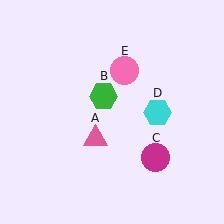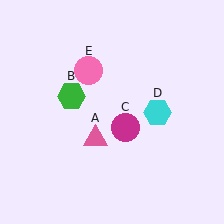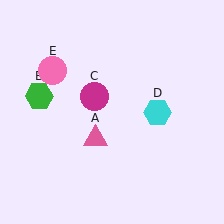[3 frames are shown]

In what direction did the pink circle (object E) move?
The pink circle (object E) moved left.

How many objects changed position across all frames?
3 objects changed position: green hexagon (object B), magenta circle (object C), pink circle (object E).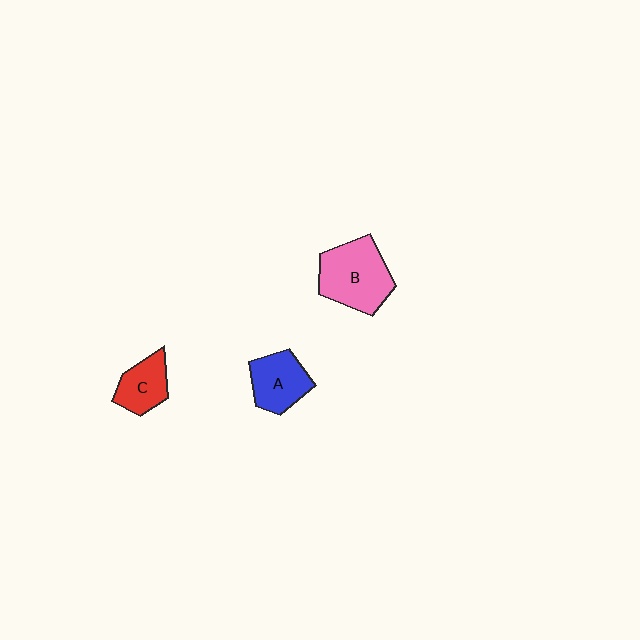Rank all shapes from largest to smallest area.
From largest to smallest: B (pink), A (blue), C (red).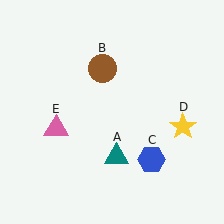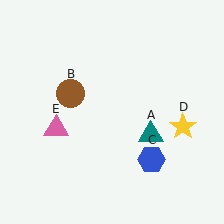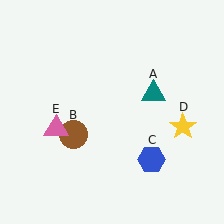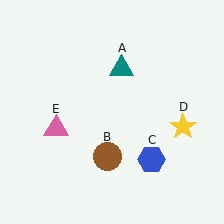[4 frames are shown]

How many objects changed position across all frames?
2 objects changed position: teal triangle (object A), brown circle (object B).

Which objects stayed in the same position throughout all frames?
Blue hexagon (object C) and yellow star (object D) and pink triangle (object E) remained stationary.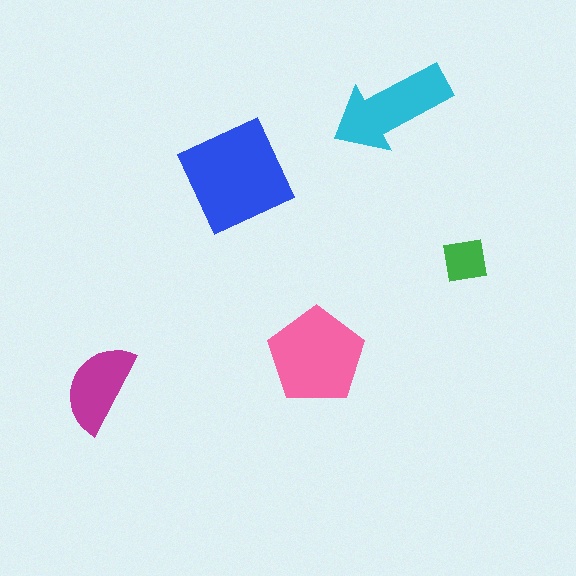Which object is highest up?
The cyan arrow is topmost.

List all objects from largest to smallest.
The blue square, the pink pentagon, the cyan arrow, the magenta semicircle, the green square.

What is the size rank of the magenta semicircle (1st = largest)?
4th.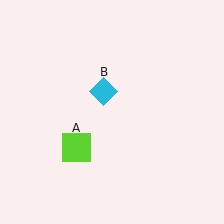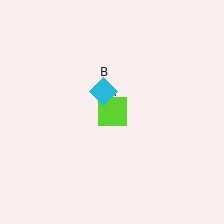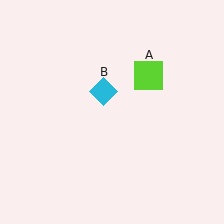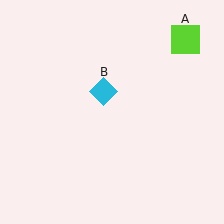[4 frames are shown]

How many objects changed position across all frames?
1 object changed position: lime square (object A).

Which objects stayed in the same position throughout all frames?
Cyan diamond (object B) remained stationary.